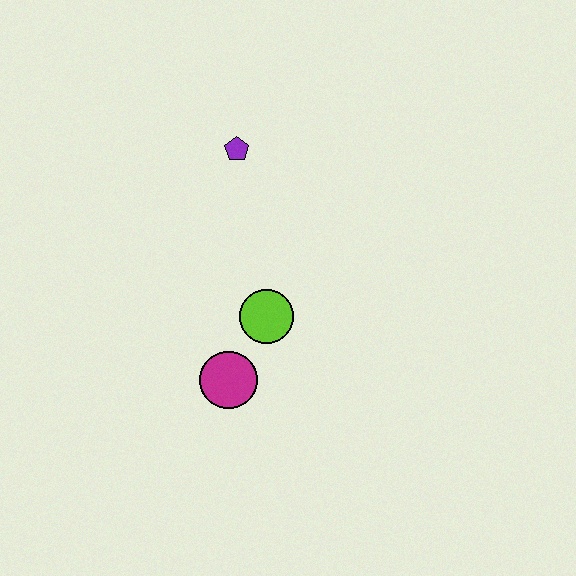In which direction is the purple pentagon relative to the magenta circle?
The purple pentagon is above the magenta circle.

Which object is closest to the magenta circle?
The lime circle is closest to the magenta circle.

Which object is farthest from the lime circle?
The purple pentagon is farthest from the lime circle.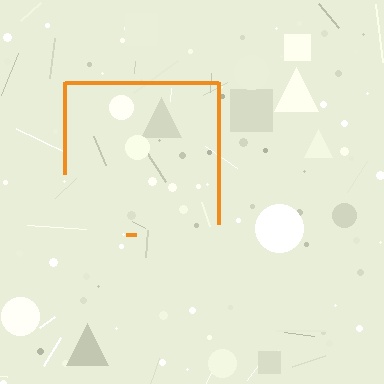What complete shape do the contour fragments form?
The contour fragments form a square.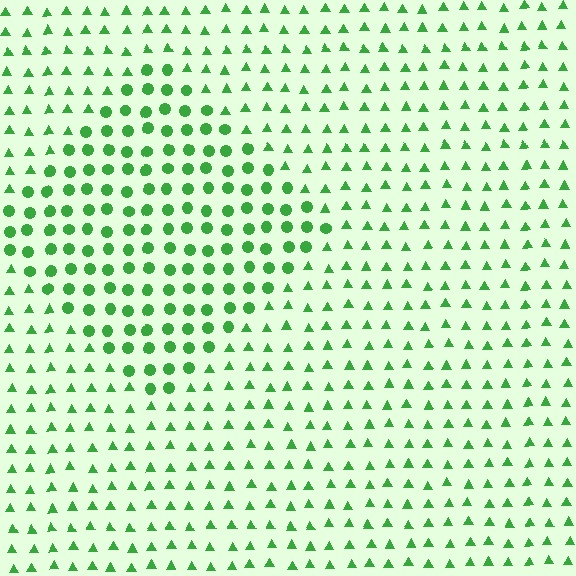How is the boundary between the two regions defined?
The boundary is defined by a change in element shape: circles inside vs. triangles outside. All elements share the same color and spacing.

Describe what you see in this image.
The image is filled with small green elements arranged in a uniform grid. A diamond-shaped region contains circles, while the surrounding area contains triangles. The boundary is defined purely by the change in element shape.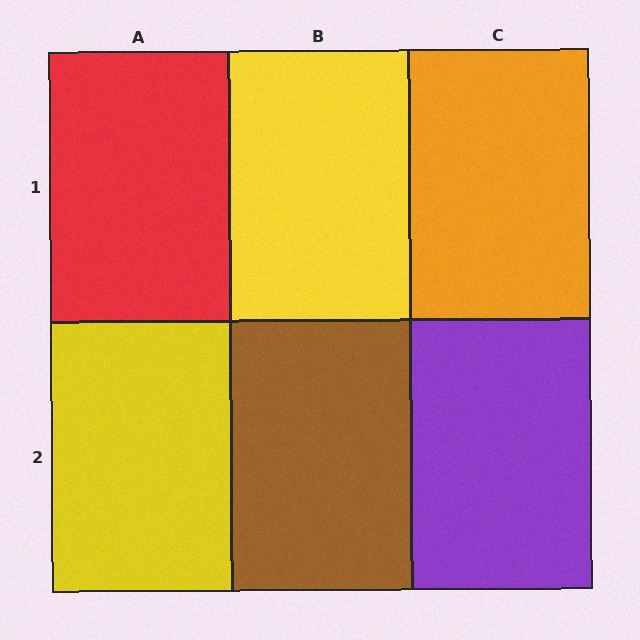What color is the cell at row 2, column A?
Yellow.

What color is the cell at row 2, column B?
Brown.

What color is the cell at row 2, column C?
Purple.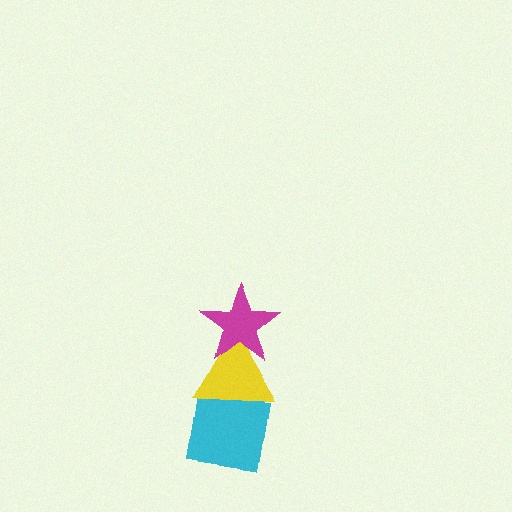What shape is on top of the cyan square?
The yellow triangle is on top of the cyan square.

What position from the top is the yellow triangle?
The yellow triangle is 2nd from the top.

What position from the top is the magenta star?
The magenta star is 1st from the top.